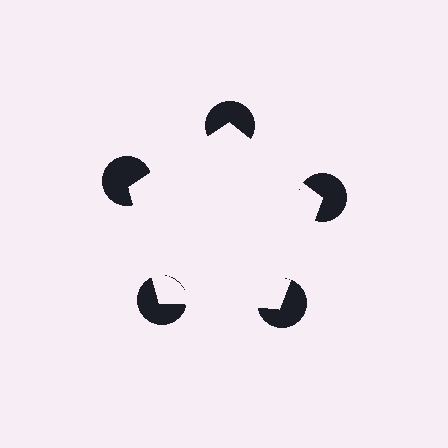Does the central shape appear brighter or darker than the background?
It typically appears slightly brighter than the background, even though no actual brightness change is drawn.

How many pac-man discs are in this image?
There are 5 — one at each vertex of the illusory pentagon.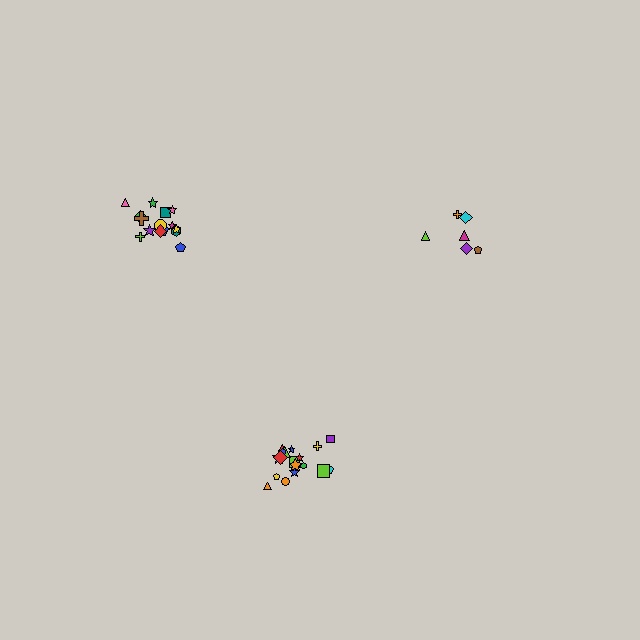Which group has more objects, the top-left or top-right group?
The top-left group.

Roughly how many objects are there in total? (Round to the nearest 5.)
Roughly 40 objects in total.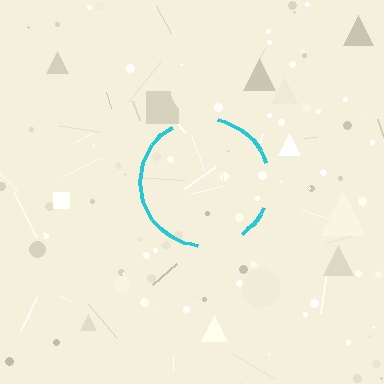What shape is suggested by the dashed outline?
The dashed outline suggests a circle.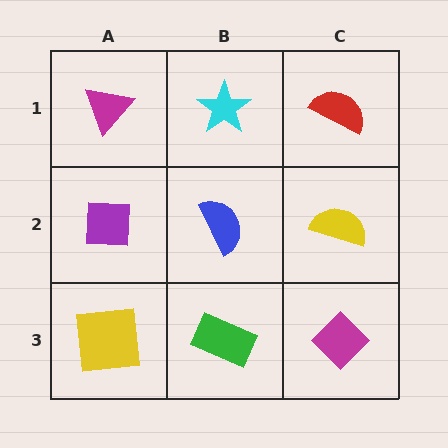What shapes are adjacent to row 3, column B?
A blue semicircle (row 2, column B), a yellow square (row 3, column A), a magenta diamond (row 3, column C).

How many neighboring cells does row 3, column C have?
2.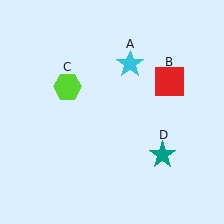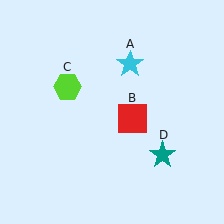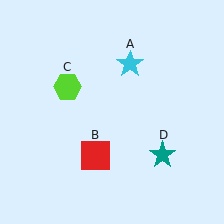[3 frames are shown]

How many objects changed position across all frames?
1 object changed position: red square (object B).